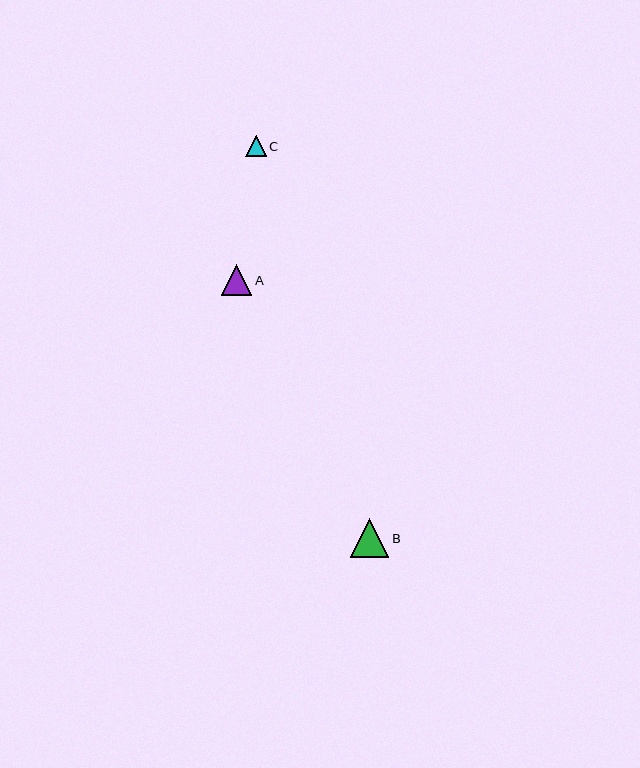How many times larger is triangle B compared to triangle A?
Triangle B is approximately 1.3 times the size of triangle A.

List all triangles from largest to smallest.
From largest to smallest: B, A, C.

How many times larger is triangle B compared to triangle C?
Triangle B is approximately 1.9 times the size of triangle C.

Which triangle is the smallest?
Triangle C is the smallest with a size of approximately 21 pixels.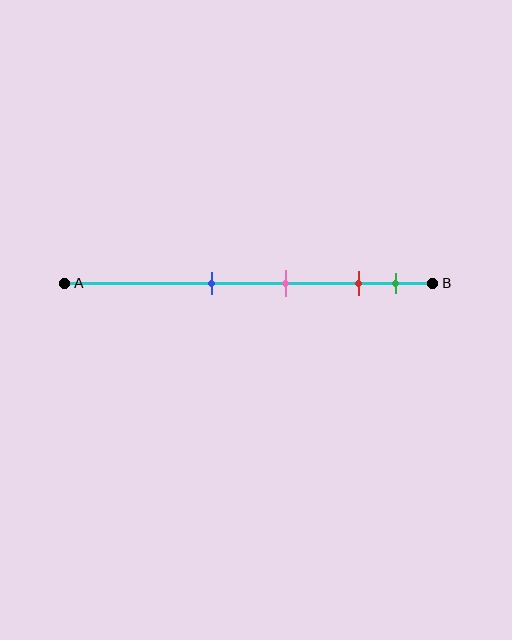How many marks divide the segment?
There are 4 marks dividing the segment.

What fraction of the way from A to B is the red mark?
The red mark is approximately 80% (0.8) of the way from A to B.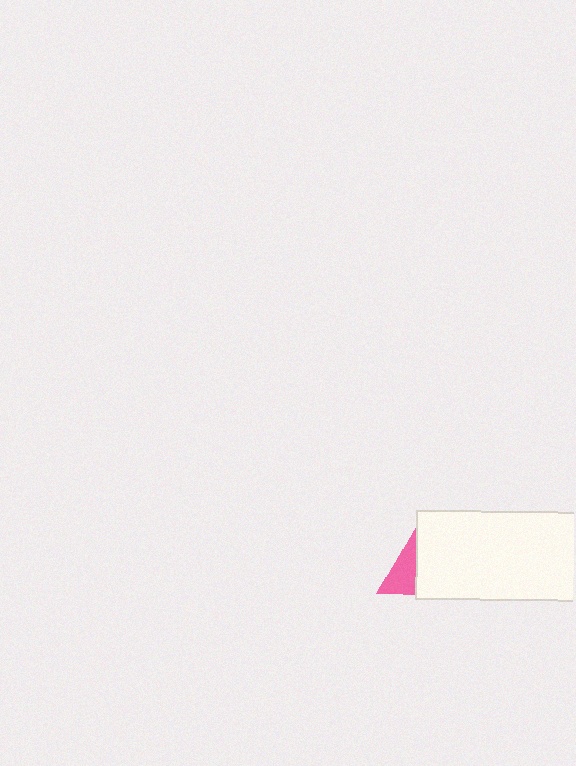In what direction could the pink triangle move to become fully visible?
The pink triangle could move left. That would shift it out from behind the white rectangle entirely.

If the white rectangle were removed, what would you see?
You would see the complete pink triangle.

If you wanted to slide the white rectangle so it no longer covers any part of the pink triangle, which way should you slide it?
Slide it right — that is the most direct way to separate the two shapes.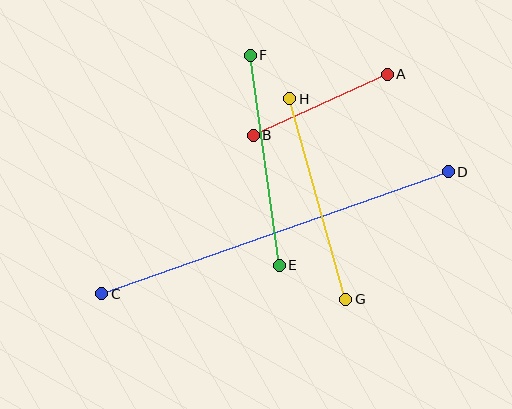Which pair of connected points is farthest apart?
Points C and D are farthest apart.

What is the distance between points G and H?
The distance is approximately 208 pixels.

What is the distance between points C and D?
The distance is approximately 367 pixels.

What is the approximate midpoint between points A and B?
The midpoint is at approximately (320, 105) pixels.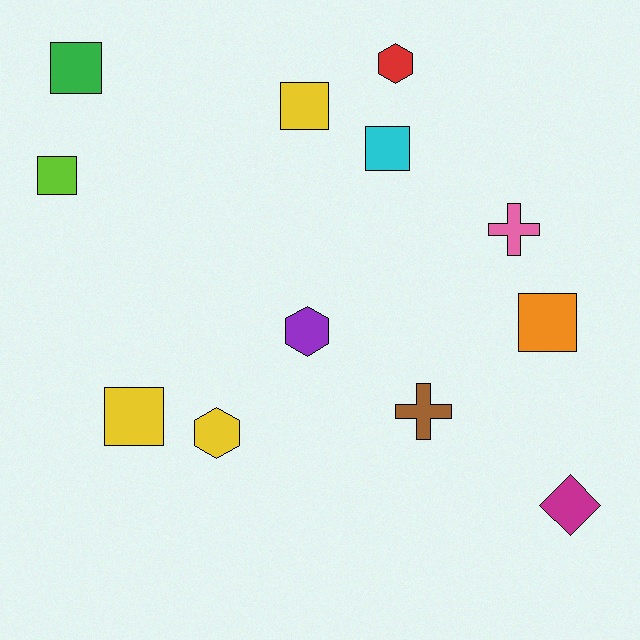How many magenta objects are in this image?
There is 1 magenta object.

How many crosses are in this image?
There are 2 crosses.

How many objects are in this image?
There are 12 objects.